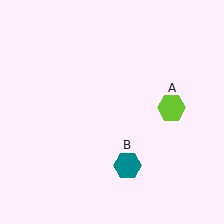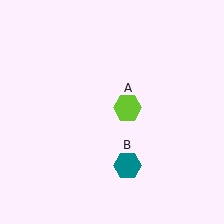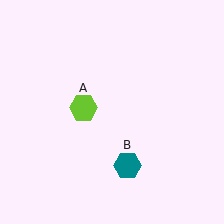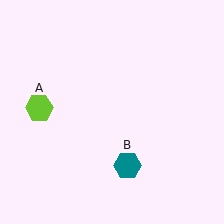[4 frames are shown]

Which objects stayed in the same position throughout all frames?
Teal hexagon (object B) remained stationary.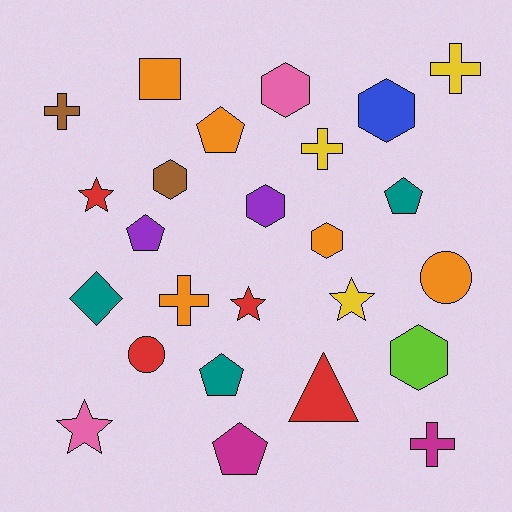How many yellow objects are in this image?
There are 3 yellow objects.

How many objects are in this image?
There are 25 objects.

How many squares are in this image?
There is 1 square.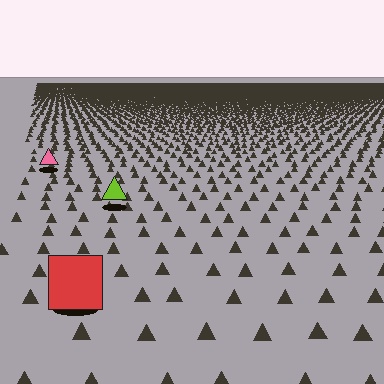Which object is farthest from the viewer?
The pink triangle is farthest from the viewer. It appears smaller and the ground texture around it is denser.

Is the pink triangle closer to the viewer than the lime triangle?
No. The lime triangle is closer — you can tell from the texture gradient: the ground texture is coarser near it.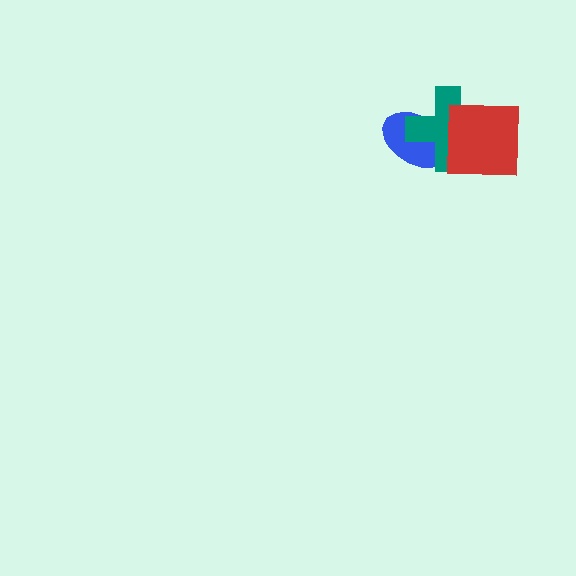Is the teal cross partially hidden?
Yes, it is partially covered by another shape.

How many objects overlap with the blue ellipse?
1 object overlaps with the blue ellipse.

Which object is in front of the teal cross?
The red square is in front of the teal cross.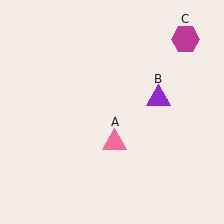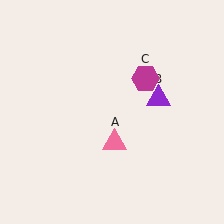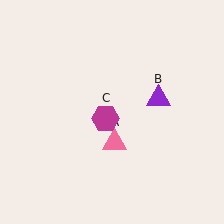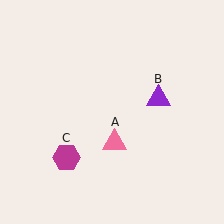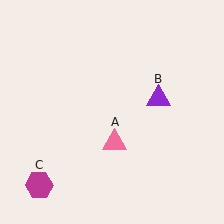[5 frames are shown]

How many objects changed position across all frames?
1 object changed position: magenta hexagon (object C).